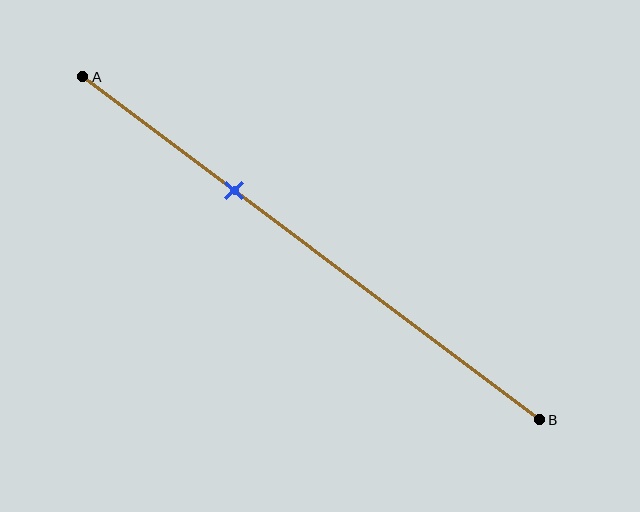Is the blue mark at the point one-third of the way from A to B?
Yes, the mark is approximately at the one-third point.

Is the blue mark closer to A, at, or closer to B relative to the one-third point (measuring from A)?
The blue mark is approximately at the one-third point of segment AB.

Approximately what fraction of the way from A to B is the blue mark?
The blue mark is approximately 35% of the way from A to B.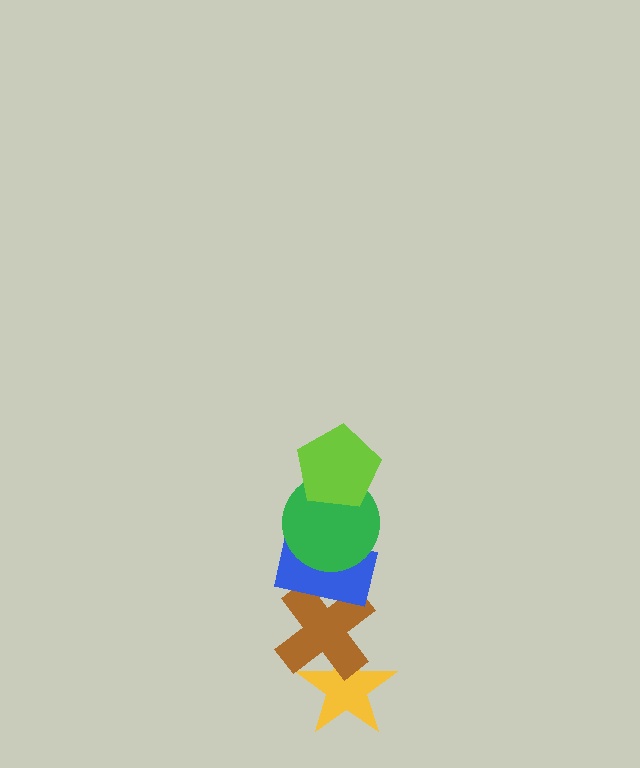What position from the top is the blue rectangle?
The blue rectangle is 3rd from the top.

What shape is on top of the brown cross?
The blue rectangle is on top of the brown cross.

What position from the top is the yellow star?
The yellow star is 5th from the top.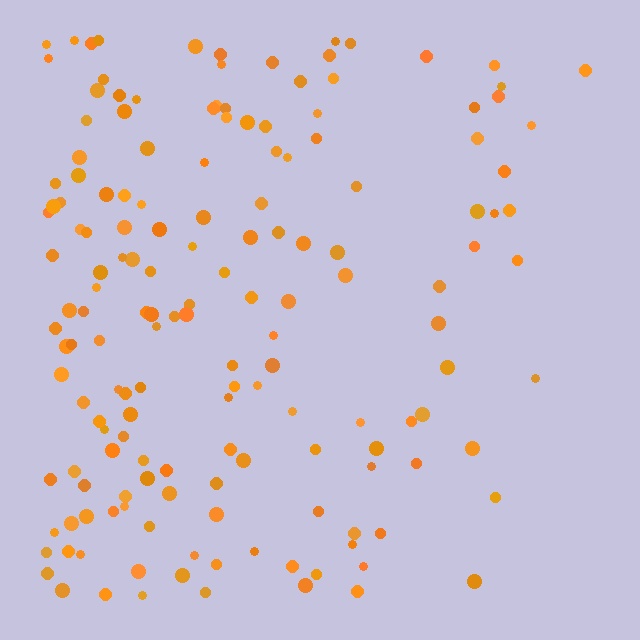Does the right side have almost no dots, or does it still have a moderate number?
Still a moderate number, just noticeably fewer than the left.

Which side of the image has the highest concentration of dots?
The left.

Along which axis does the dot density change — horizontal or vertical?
Horizontal.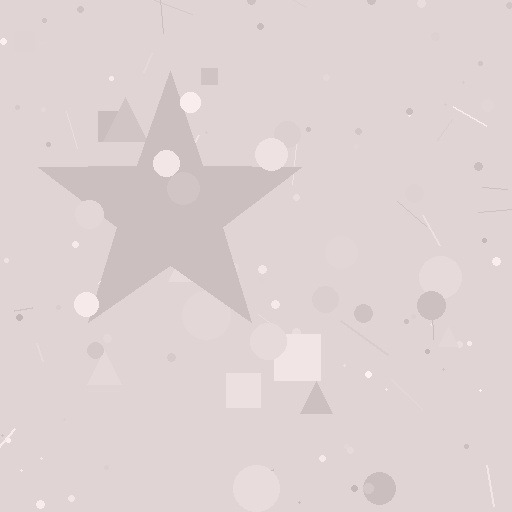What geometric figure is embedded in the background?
A star is embedded in the background.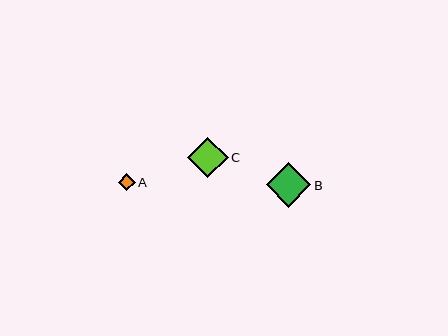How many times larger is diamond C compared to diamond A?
Diamond C is approximately 2.4 times the size of diamond A.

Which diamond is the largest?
Diamond B is the largest with a size of approximately 44 pixels.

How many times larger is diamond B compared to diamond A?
Diamond B is approximately 2.6 times the size of diamond A.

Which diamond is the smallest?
Diamond A is the smallest with a size of approximately 17 pixels.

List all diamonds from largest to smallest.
From largest to smallest: B, C, A.